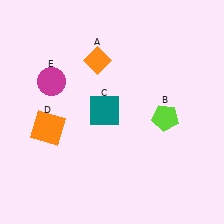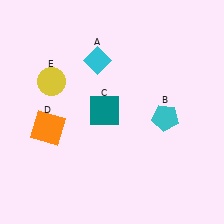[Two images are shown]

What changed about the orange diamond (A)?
In Image 1, A is orange. In Image 2, it changed to cyan.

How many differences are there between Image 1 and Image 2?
There are 3 differences between the two images.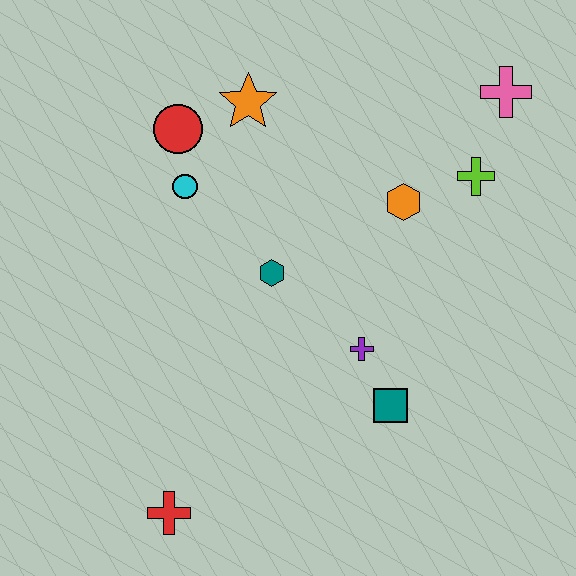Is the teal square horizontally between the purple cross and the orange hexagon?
Yes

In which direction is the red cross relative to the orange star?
The red cross is below the orange star.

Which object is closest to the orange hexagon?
The lime cross is closest to the orange hexagon.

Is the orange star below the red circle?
No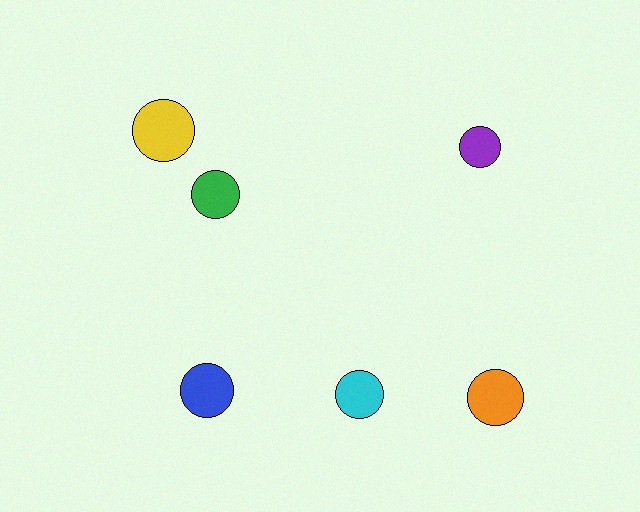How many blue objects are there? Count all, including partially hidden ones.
There is 1 blue object.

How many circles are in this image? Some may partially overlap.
There are 6 circles.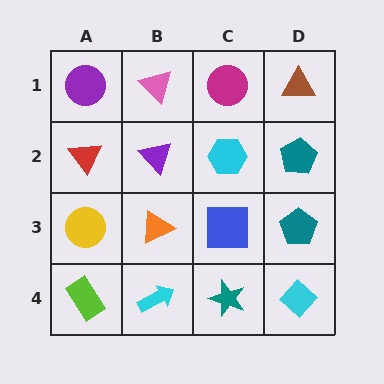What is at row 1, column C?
A magenta circle.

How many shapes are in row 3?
4 shapes.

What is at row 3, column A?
A yellow circle.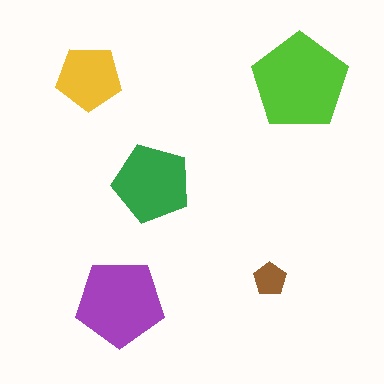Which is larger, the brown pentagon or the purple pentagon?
The purple one.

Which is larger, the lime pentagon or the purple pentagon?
The lime one.